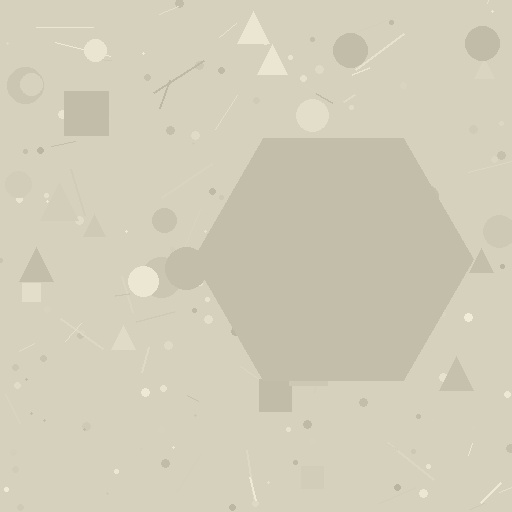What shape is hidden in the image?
A hexagon is hidden in the image.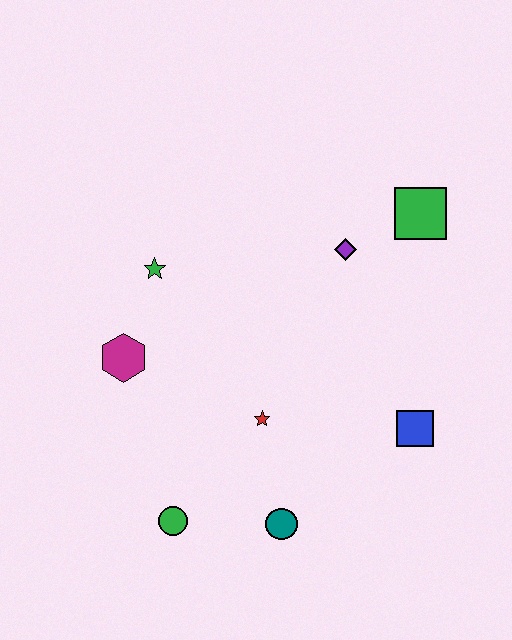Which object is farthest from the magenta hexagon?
The green square is farthest from the magenta hexagon.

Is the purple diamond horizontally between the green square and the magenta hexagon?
Yes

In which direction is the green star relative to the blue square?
The green star is to the left of the blue square.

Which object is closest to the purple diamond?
The green square is closest to the purple diamond.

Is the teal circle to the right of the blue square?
No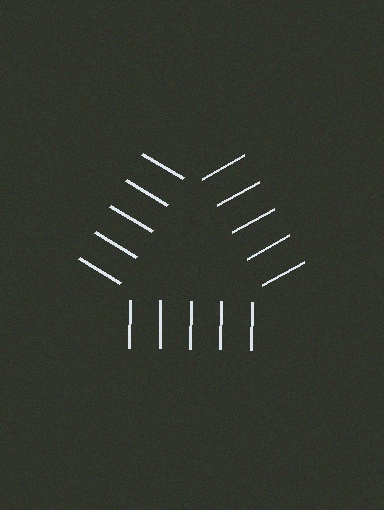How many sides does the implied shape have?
3 sides — the line-ends trace a triangle.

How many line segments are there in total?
15 — 5 along each of the 3 edges.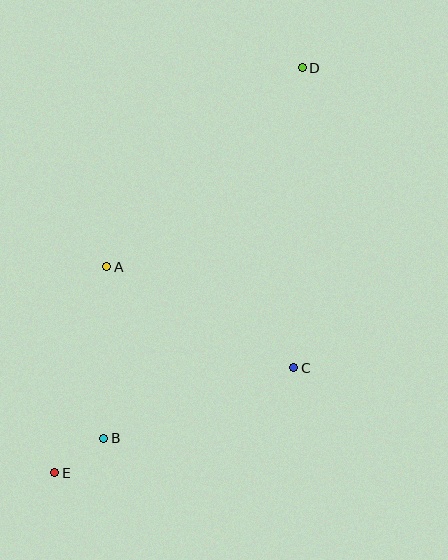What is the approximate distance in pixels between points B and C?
The distance between B and C is approximately 203 pixels.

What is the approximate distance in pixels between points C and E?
The distance between C and E is approximately 261 pixels.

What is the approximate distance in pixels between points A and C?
The distance between A and C is approximately 213 pixels.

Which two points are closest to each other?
Points B and E are closest to each other.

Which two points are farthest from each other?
Points D and E are farthest from each other.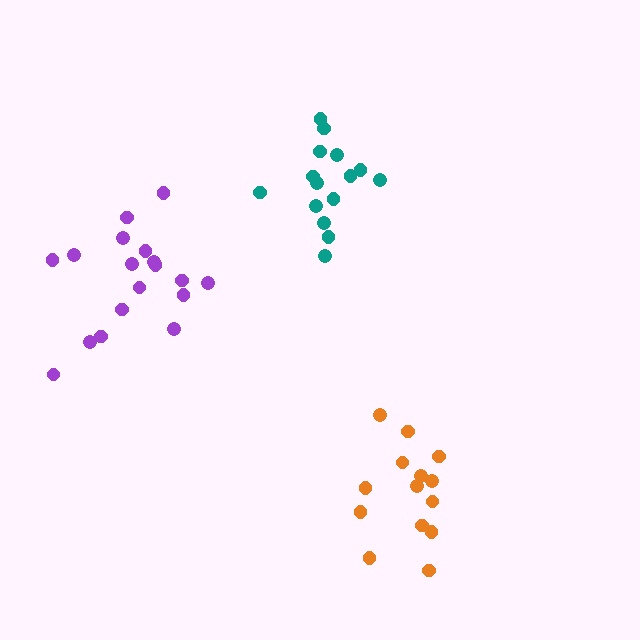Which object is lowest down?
The orange cluster is bottommost.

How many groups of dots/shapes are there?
There are 3 groups.